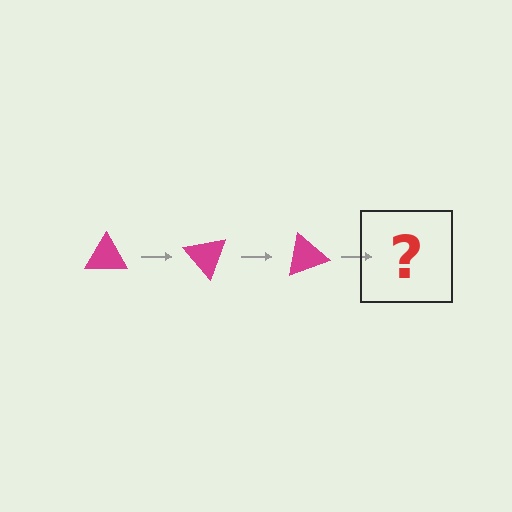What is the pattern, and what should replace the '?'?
The pattern is that the triangle rotates 50 degrees each step. The '?' should be a magenta triangle rotated 150 degrees.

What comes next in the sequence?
The next element should be a magenta triangle rotated 150 degrees.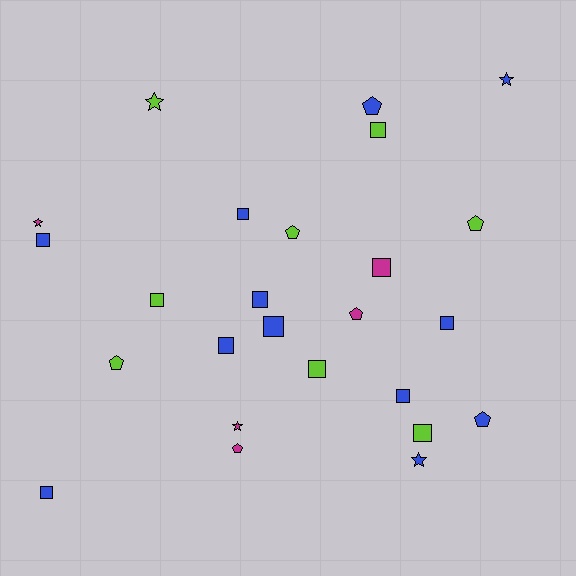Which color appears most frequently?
Blue, with 12 objects.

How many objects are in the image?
There are 25 objects.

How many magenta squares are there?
There is 1 magenta square.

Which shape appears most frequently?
Square, with 13 objects.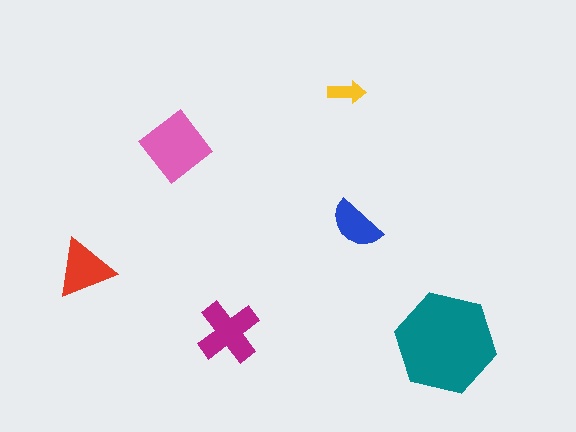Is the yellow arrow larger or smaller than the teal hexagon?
Smaller.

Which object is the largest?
The teal hexagon.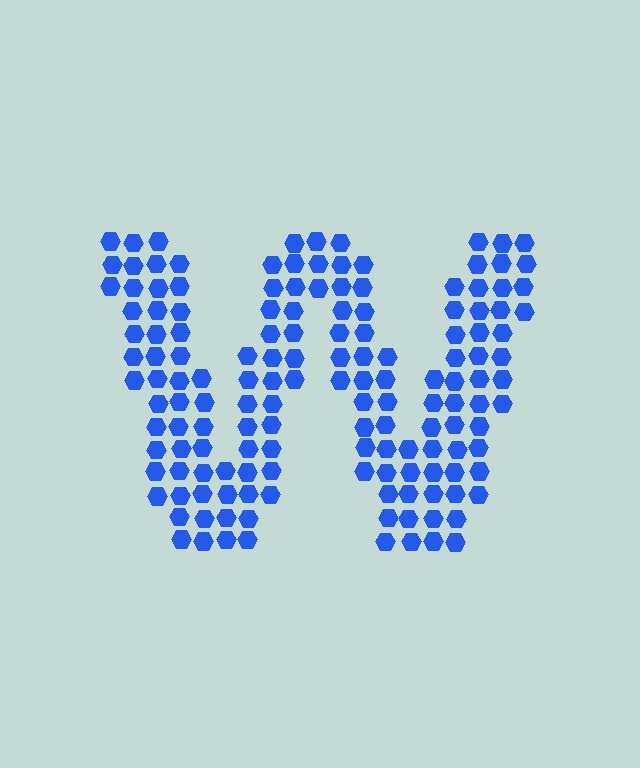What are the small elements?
The small elements are hexagons.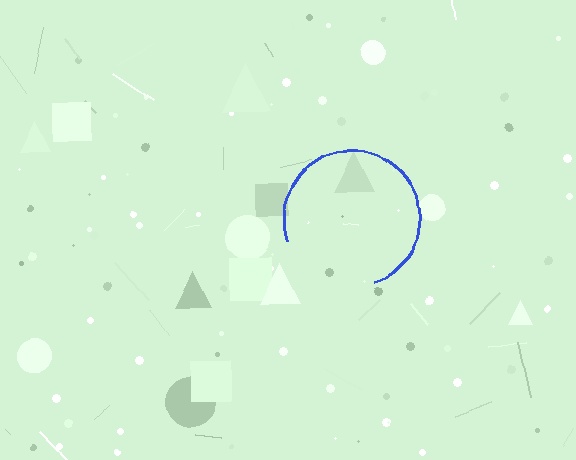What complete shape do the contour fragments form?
The contour fragments form a circle.